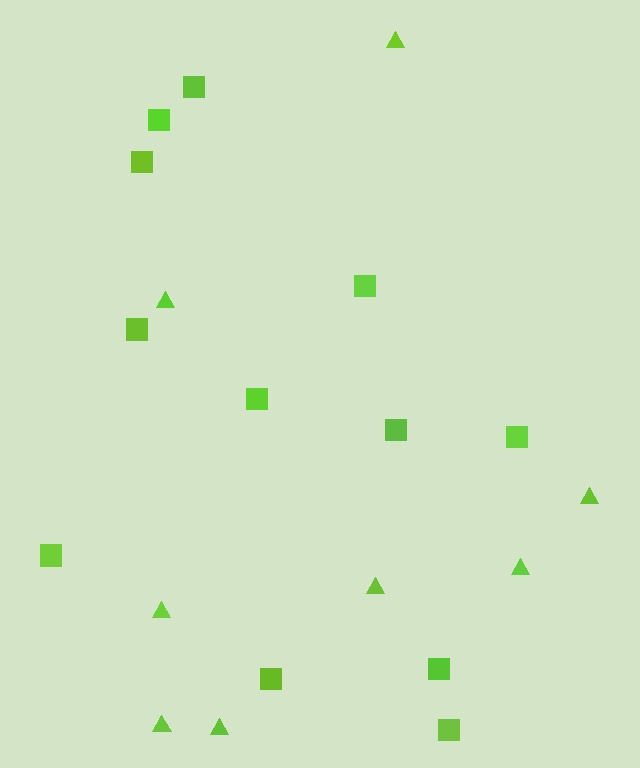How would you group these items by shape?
There are 2 groups: one group of squares (12) and one group of triangles (8).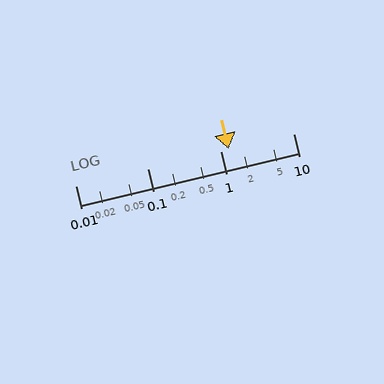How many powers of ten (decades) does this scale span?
The scale spans 3 decades, from 0.01 to 10.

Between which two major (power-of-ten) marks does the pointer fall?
The pointer is between 1 and 10.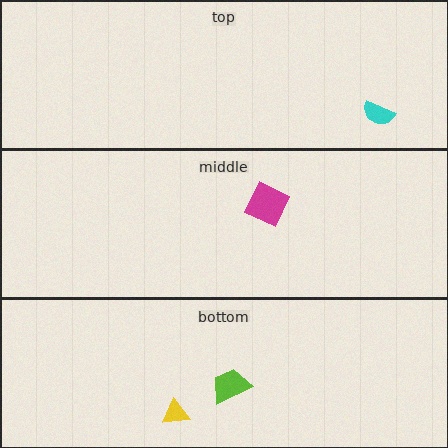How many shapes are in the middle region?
1.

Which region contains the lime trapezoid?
The bottom region.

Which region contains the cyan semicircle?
The top region.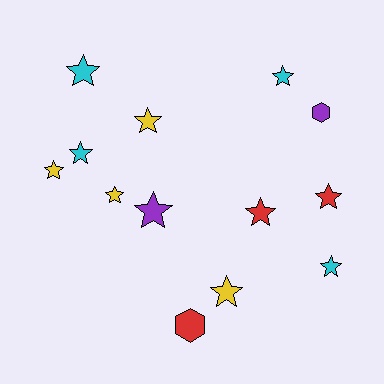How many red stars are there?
There are 2 red stars.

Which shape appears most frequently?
Star, with 11 objects.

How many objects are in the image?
There are 13 objects.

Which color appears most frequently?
Cyan, with 4 objects.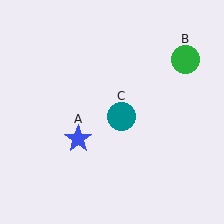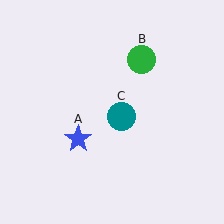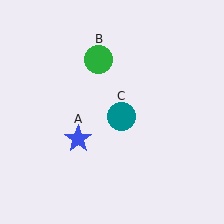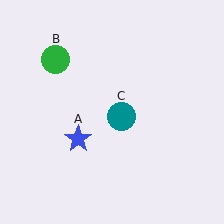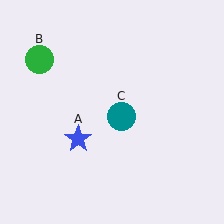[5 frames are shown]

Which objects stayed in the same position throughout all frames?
Blue star (object A) and teal circle (object C) remained stationary.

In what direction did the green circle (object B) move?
The green circle (object B) moved left.